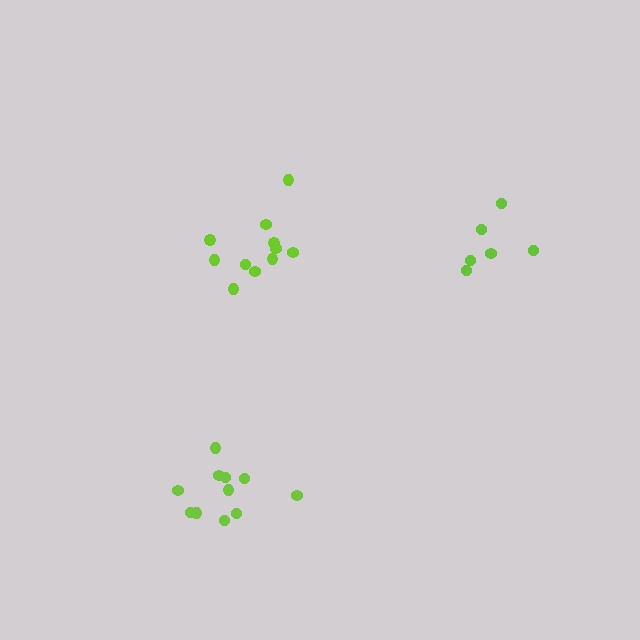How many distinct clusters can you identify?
There are 3 distinct clusters.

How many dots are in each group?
Group 1: 11 dots, Group 2: 11 dots, Group 3: 6 dots (28 total).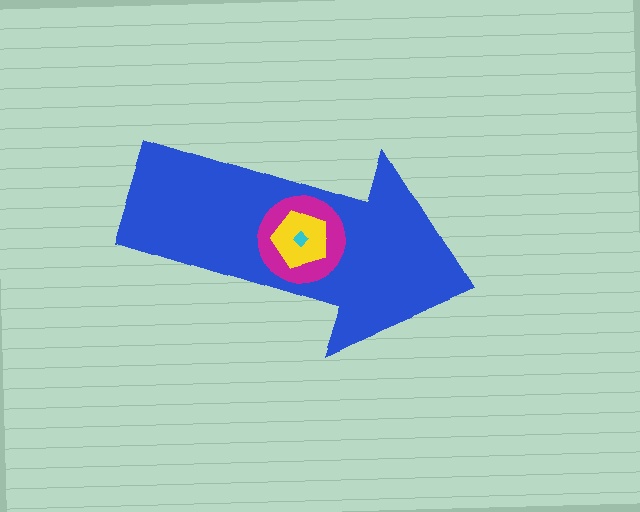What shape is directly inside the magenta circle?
The yellow pentagon.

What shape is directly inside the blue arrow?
The magenta circle.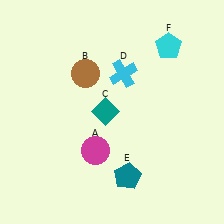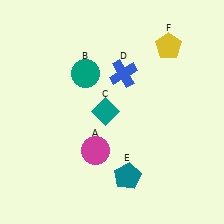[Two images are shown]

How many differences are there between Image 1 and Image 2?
There are 3 differences between the two images.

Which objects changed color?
B changed from brown to teal. D changed from cyan to blue. F changed from cyan to yellow.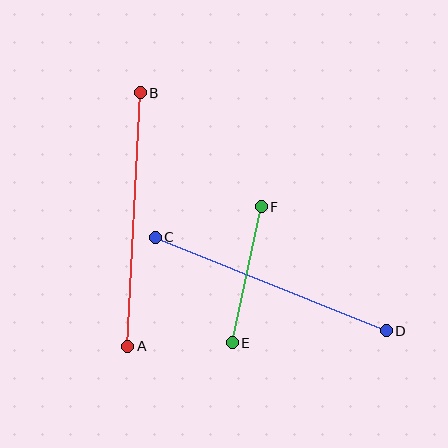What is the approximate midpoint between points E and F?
The midpoint is at approximately (247, 275) pixels.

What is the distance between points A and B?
The distance is approximately 254 pixels.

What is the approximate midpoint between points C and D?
The midpoint is at approximately (271, 284) pixels.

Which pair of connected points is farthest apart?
Points A and B are farthest apart.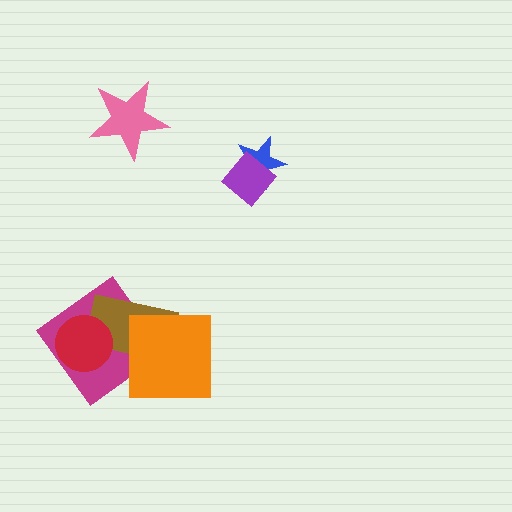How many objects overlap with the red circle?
2 objects overlap with the red circle.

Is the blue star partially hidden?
Yes, it is partially covered by another shape.